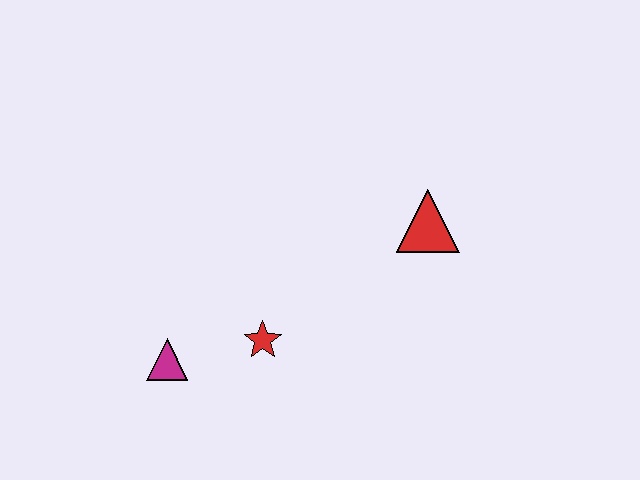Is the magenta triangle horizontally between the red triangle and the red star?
No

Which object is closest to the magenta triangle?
The red star is closest to the magenta triangle.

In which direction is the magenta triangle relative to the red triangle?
The magenta triangle is to the left of the red triangle.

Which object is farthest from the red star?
The red triangle is farthest from the red star.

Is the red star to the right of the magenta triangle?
Yes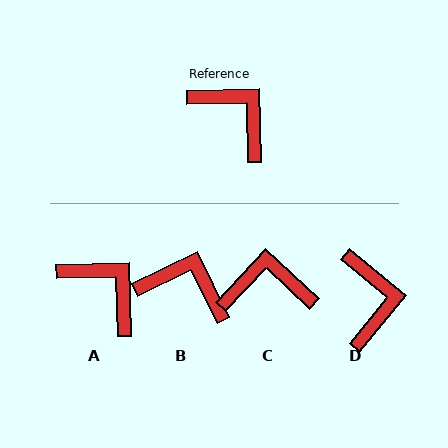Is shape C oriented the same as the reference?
No, it is off by about 45 degrees.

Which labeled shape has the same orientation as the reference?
A.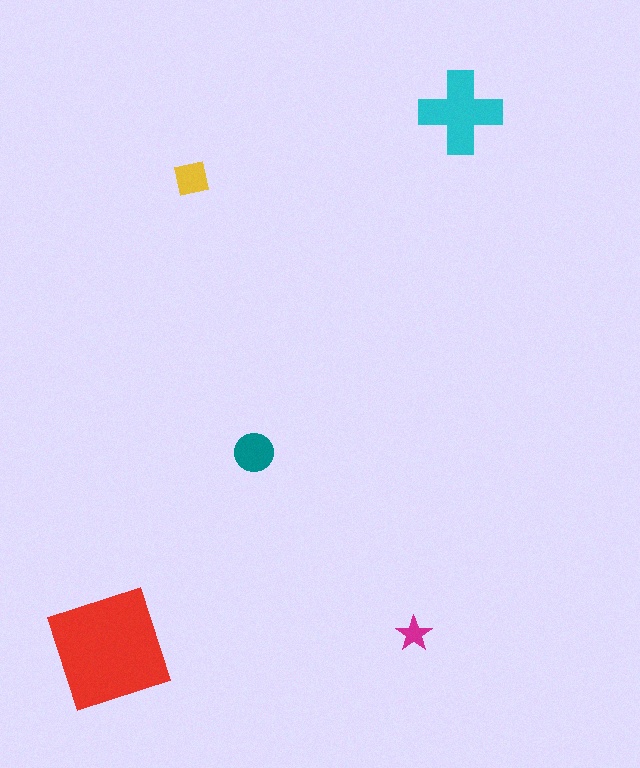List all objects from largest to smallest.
The red square, the cyan cross, the teal circle, the yellow square, the magenta star.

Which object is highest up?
The cyan cross is topmost.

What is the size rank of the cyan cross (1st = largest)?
2nd.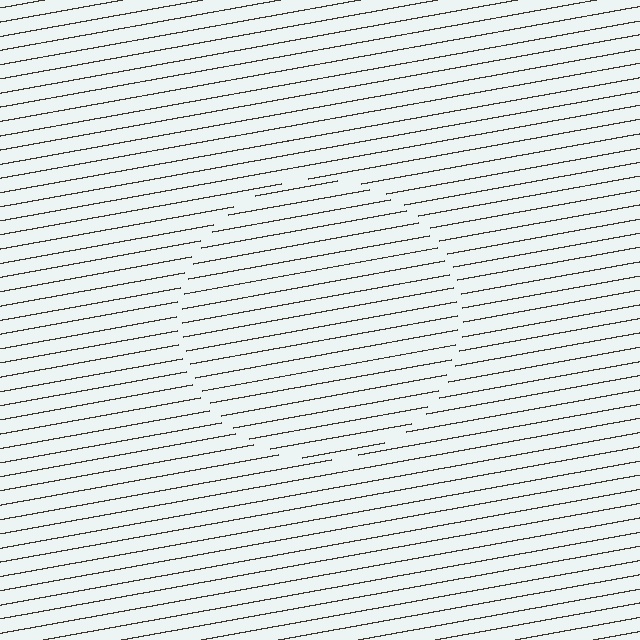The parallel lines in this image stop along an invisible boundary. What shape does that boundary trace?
An illusory circle. The interior of the shape contains the same grating, shifted by half a period — the contour is defined by the phase discontinuity where line-ends from the inner and outer gratings abut.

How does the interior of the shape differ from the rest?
The interior of the shape contains the same grating, shifted by half a period — the contour is defined by the phase discontinuity where line-ends from the inner and outer gratings abut.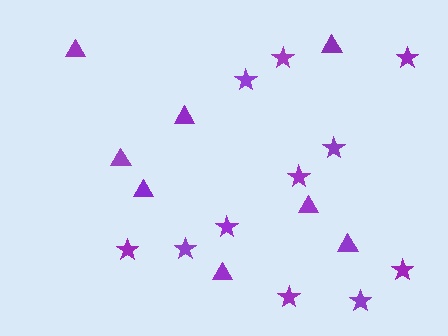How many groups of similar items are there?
There are 2 groups: one group of stars (11) and one group of triangles (8).